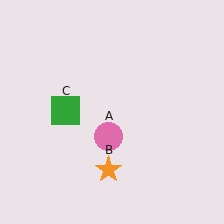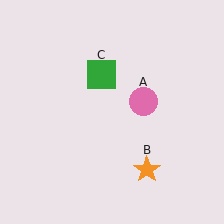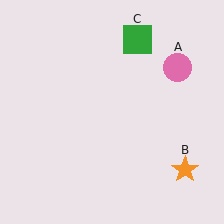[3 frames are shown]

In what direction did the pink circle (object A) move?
The pink circle (object A) moved up and to the right.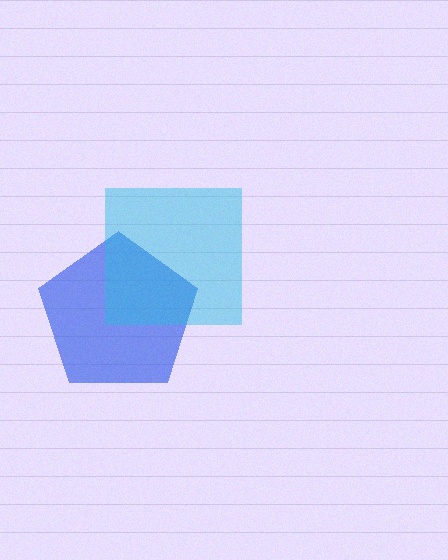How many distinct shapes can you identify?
There are 2 distinct shapes: a blue pentagon, a cyan square.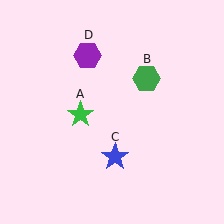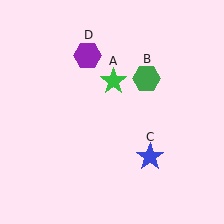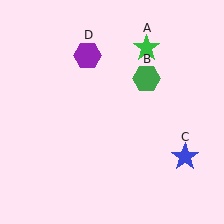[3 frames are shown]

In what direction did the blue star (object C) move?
The blue star (object C) moved right.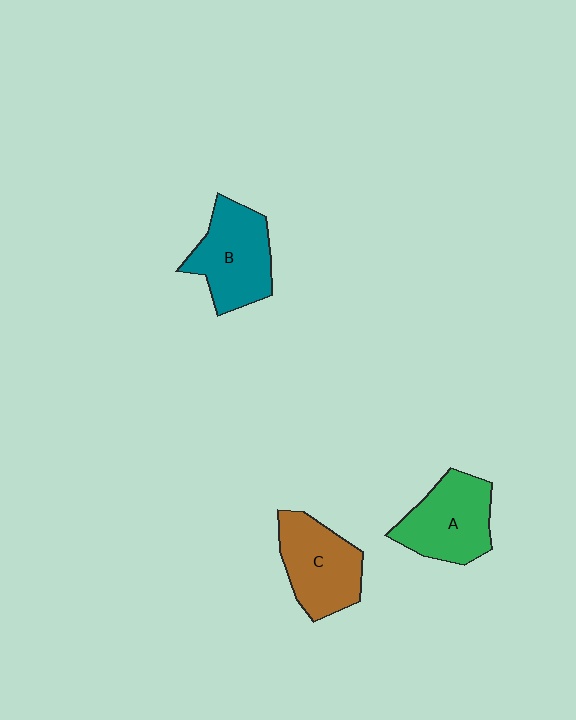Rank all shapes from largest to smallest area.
From largest to smallest: B (teal), A (green), C (brown).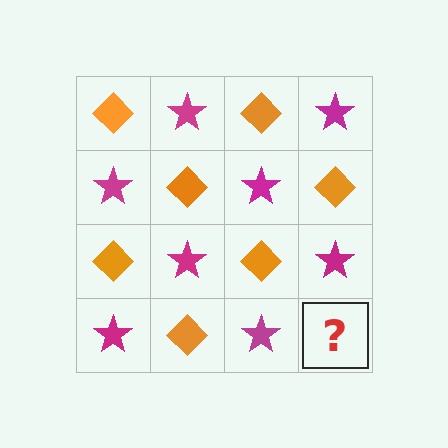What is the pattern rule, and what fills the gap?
The rule is that it alternates orange diamond and magenta star in a checkerboard pattern. The gap should be filled with an orange diamond.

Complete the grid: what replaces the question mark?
The question mark should be replaced with an orange diamond.